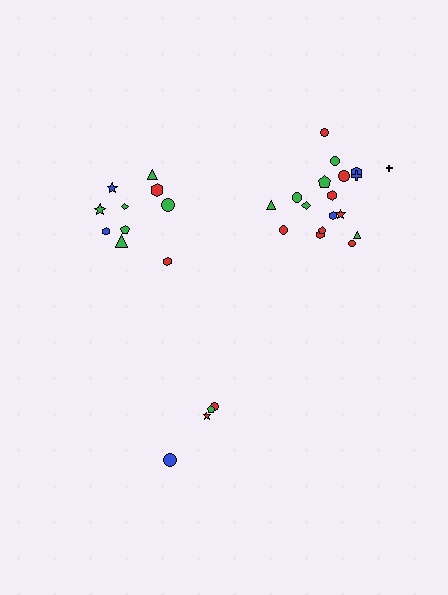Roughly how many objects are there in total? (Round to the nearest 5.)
Roughly 30 objects in total.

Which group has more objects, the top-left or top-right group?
The top-right group.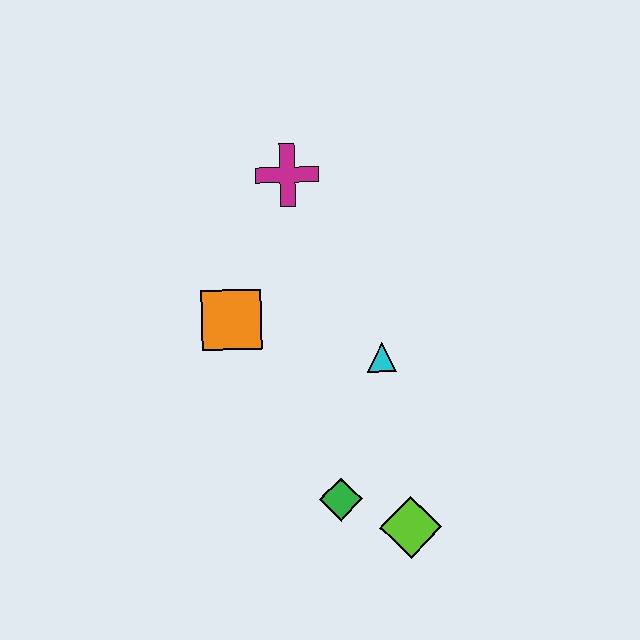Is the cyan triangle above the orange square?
No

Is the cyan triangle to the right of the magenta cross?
Yes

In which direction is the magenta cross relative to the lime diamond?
The magenta cross is above the lime diamond.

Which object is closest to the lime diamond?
The green diamond is closest to the lime diamond.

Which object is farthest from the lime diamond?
The magenta cross is farthest from the lime diamond.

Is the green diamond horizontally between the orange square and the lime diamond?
Yes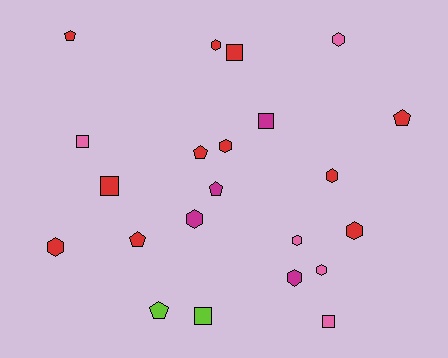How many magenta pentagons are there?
There is 1 magenta pentagon.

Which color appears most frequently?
Red, with 11 objects.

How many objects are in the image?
There are 22 objects.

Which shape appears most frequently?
Hexagon, with 10 objects.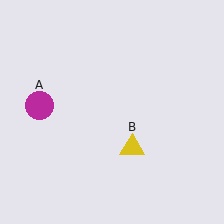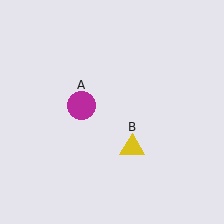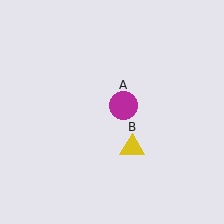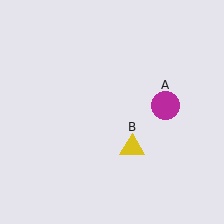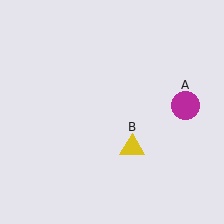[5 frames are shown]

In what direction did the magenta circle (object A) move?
The magenta circle (object A) moved right.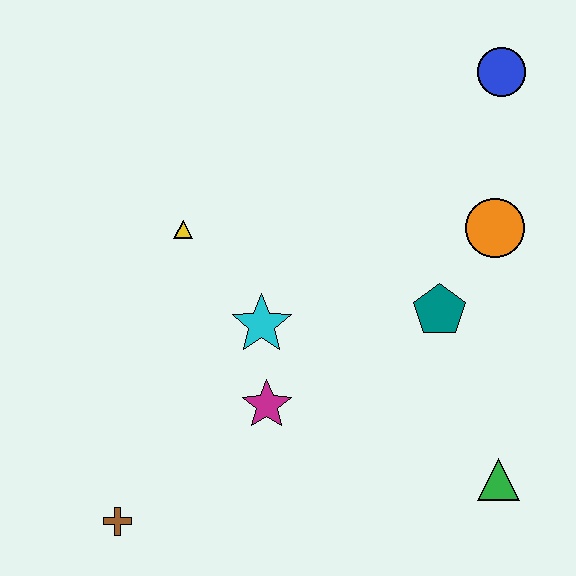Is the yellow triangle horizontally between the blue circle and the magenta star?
No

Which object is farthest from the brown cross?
The blue circle is farthest from the brown cross.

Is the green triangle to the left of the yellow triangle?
No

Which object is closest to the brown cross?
The magenta star is closest to the brown cross.